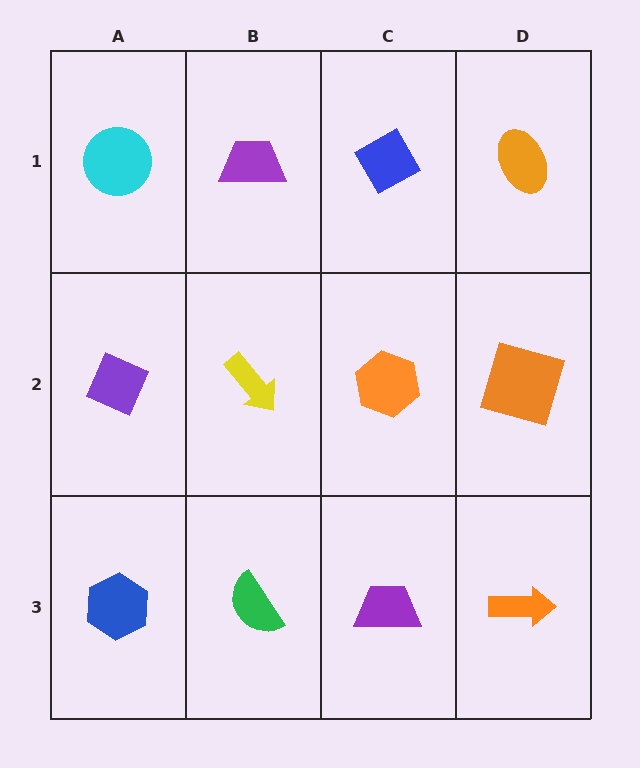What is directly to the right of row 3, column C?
An orange arrow.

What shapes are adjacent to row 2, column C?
A blue diamond (row 1, column C), a purple trapezoid (row 3, column C), a yellow arrow (row 2, column B), an orange square (row 2, column D).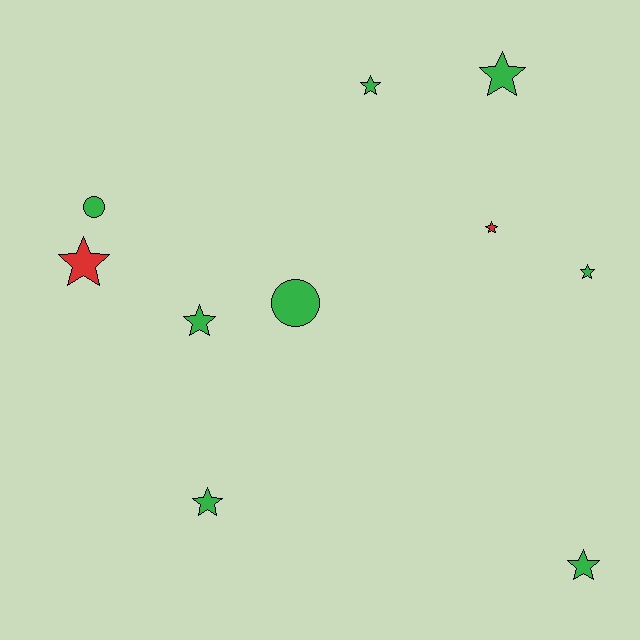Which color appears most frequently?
Green, with 8 objects.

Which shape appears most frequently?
Star, with 8 objects.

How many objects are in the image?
There are 10 objects.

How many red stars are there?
There are 2 red stars.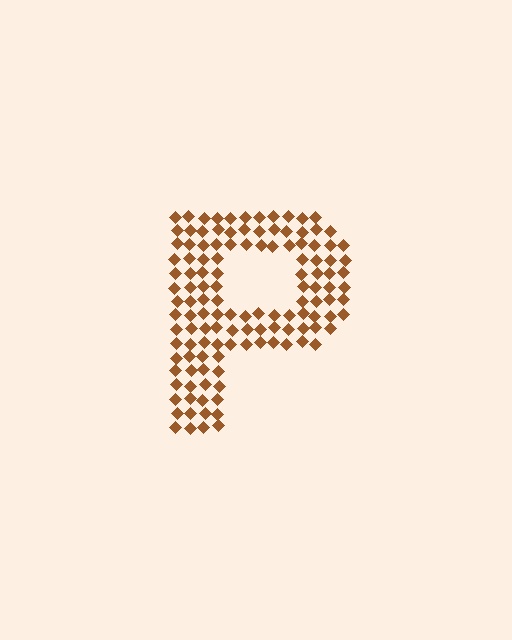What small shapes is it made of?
It is made of small diamonds.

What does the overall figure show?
The overall figure shows the letter P.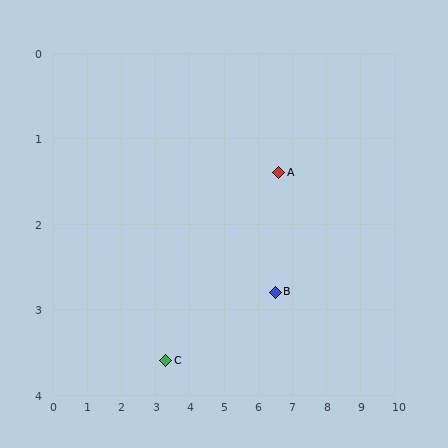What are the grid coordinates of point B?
Point B is at approximately (6.5, 2.8).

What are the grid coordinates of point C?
Point C is at approximately (3.3, 3.6).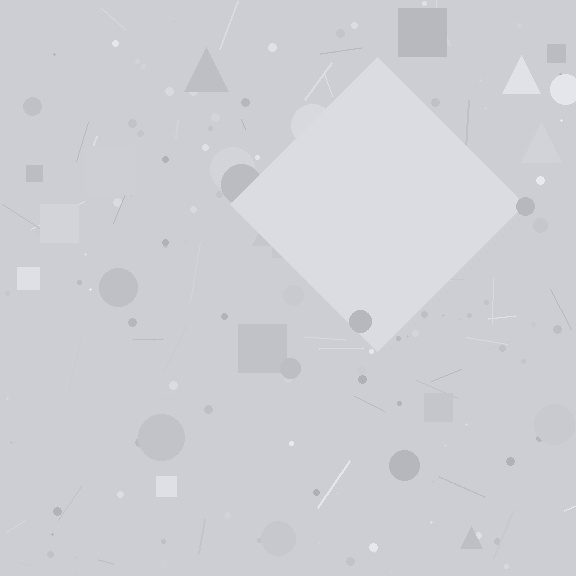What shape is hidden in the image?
A diamond is hidden in the image.